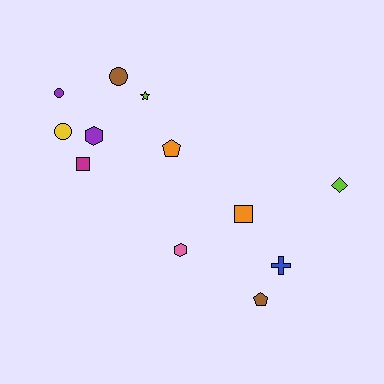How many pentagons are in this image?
There are 2 pentagons.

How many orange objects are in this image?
There are 2 orange objects.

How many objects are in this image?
There are 12 objects.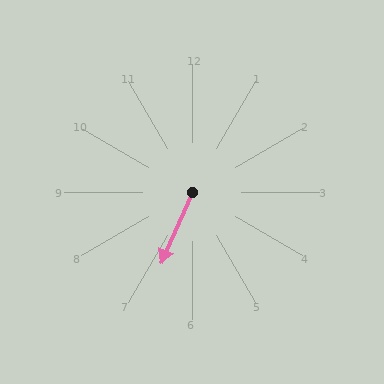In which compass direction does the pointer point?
Southwest.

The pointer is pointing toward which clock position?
Roughly 7 o'clock.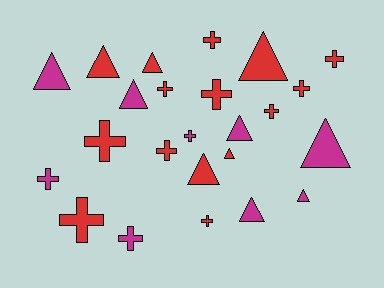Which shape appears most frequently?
Cross, with 13 objects.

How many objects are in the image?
There are 24 objects.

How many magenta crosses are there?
There are 3 magenta crosses.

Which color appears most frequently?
Red, with 15 objects.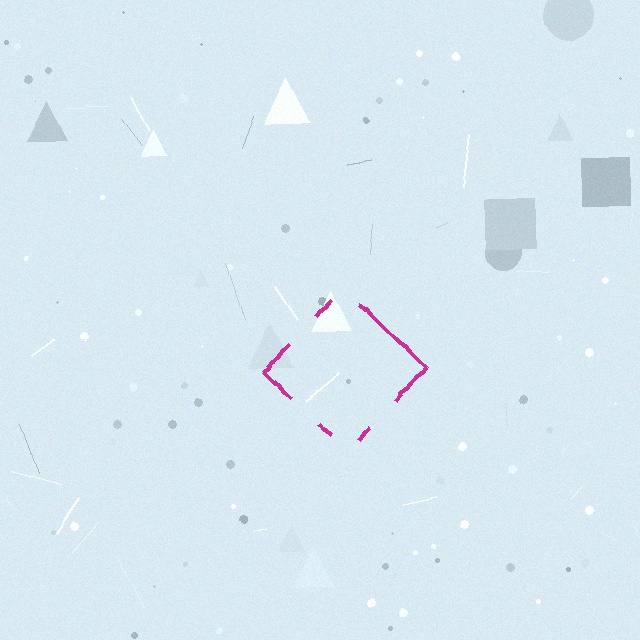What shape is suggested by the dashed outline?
The dashed outline suggests a diamond.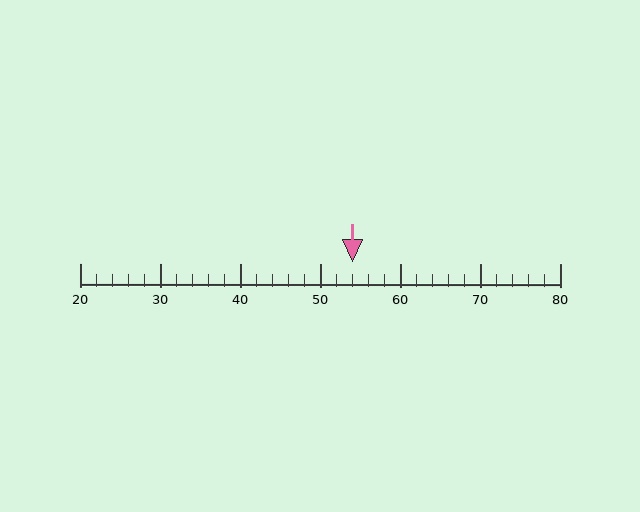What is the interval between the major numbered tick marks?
The major tick marks are spaced 10 units apart.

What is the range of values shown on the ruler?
The ruler shows values from 20 to 80.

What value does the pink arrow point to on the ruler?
The pink arrow points to approximately 54.